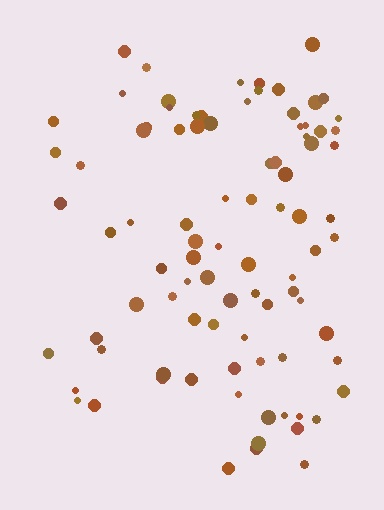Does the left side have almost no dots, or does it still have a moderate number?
Still a moderate number, just noticeably fewer than the right.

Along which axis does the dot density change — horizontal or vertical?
Horizontal.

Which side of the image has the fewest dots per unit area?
The left.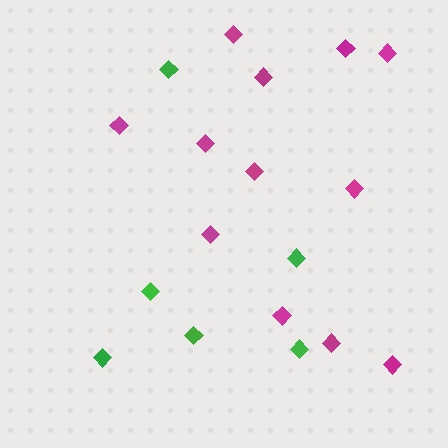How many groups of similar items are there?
There are 2 groups: one group of green diamonds (6) and one group of magenta diamonds (12).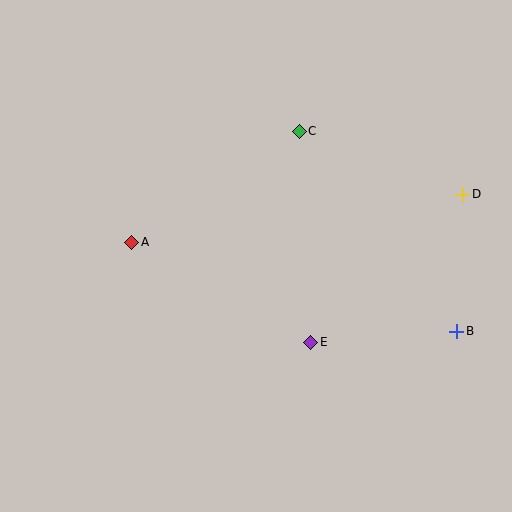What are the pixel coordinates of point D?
Point D is at (463, 194).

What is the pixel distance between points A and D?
The distance between A and D is 335 pixels.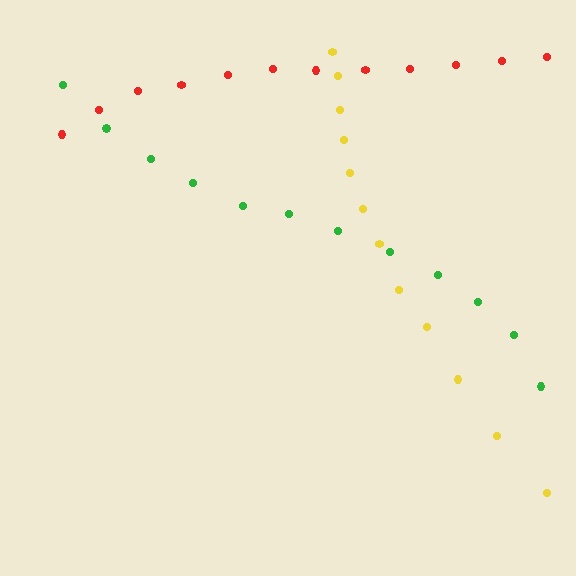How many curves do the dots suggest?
There are 3 distinct paths.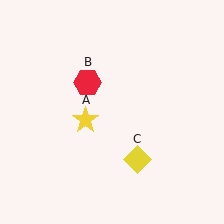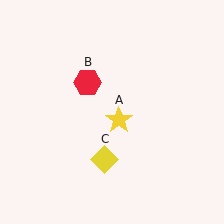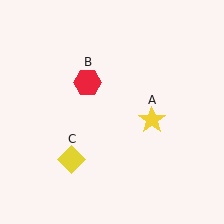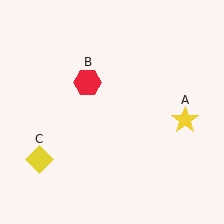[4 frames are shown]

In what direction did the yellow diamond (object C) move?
The yellow diamond (object C) moved left.